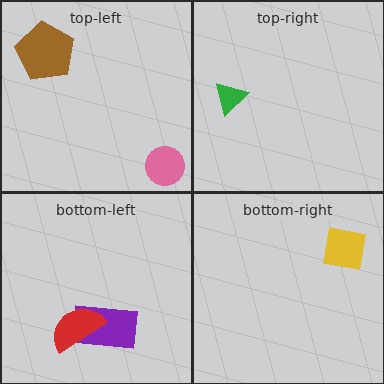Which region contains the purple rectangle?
The bottom-left region.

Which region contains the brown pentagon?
The top-left region.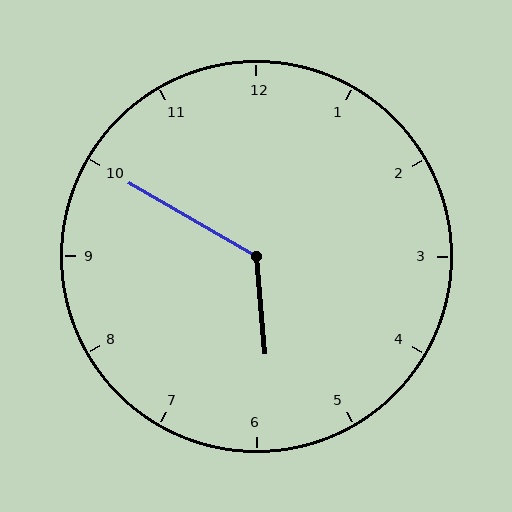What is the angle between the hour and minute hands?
Approximately 125 degrees.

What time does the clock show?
5:50.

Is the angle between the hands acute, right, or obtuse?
It is obtuse.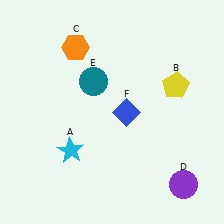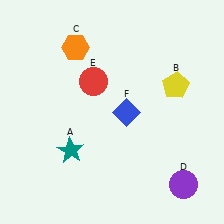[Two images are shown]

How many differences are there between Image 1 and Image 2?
There are 2 differences between the two images.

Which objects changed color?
A changed from cyan to teal. E changed from teal to red.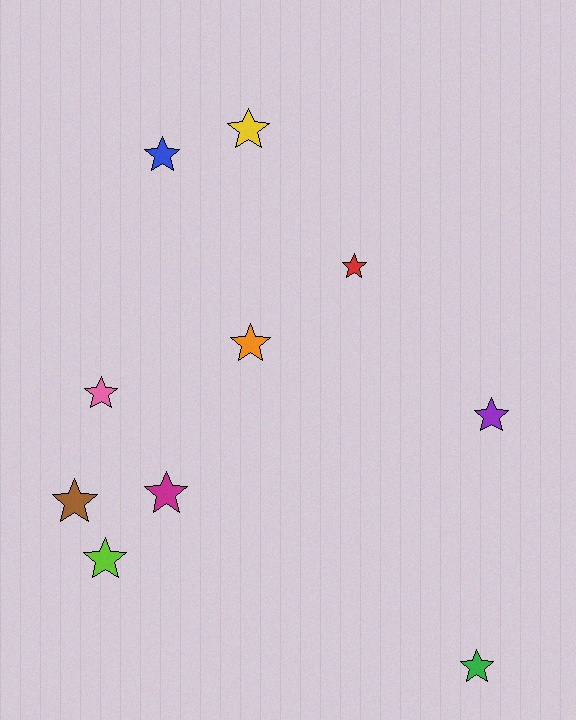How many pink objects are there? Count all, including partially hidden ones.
There is 1 pink object.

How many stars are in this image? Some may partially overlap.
There are 10 stars.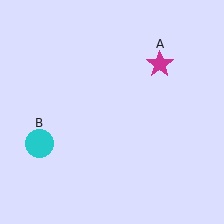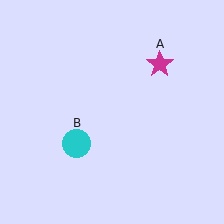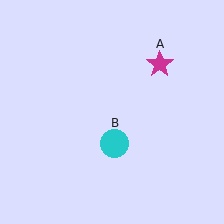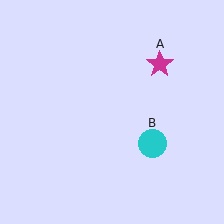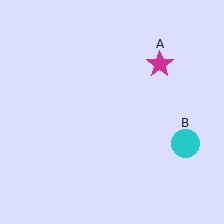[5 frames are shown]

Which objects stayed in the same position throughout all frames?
Magenta star (object A) remained stationary.